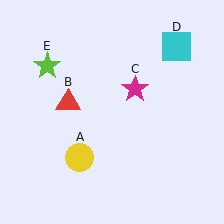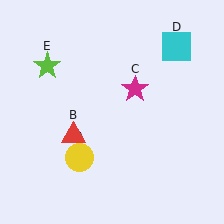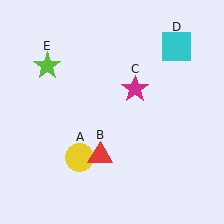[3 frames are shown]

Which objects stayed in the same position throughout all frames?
Yellow circle (object A) and magenta star (object C) and cyan square (object D) and lime star (object E) remained stationary.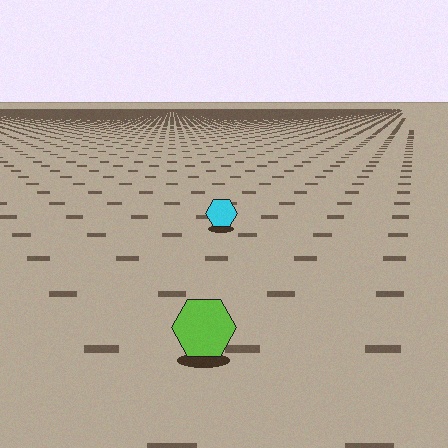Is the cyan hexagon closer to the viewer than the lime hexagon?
No. The lime hexagon is closer — you can tell from the texture gradient: the ground texture is coarser near it.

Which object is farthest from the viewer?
The cyan hexagon is farthest from the viewer. It appears smaller and the ground texture around it is denser.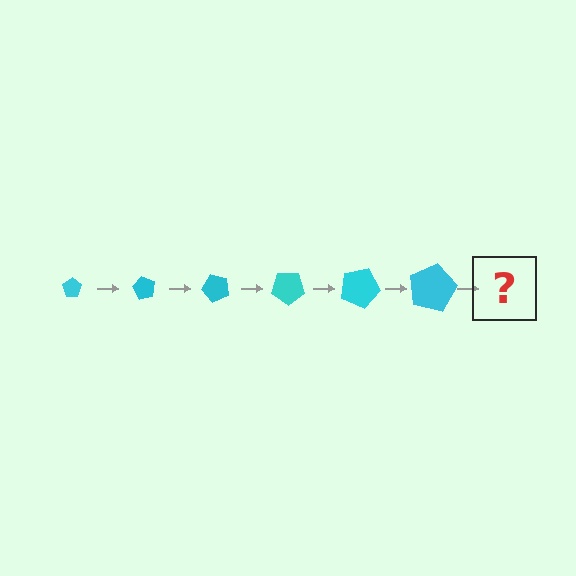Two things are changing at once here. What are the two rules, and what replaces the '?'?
The two rules are that the pentagon grows larger each step and it rotates 60 degrees each step. The '?' should be a pentagon, larger than the previous one and rotated 360 degrees from the start.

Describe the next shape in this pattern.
It should be a pentagon, larger than the previous one and rotated 360 degrees from the start.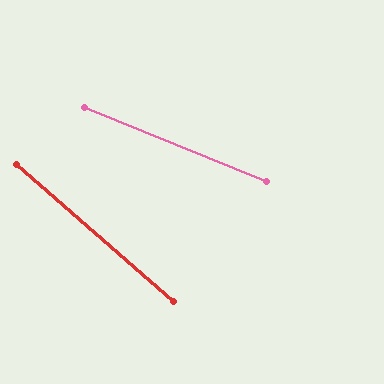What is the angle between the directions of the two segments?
Approximately 19 degrees.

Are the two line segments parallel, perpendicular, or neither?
Neither parallel nor perpendicular — they differ by about 19°.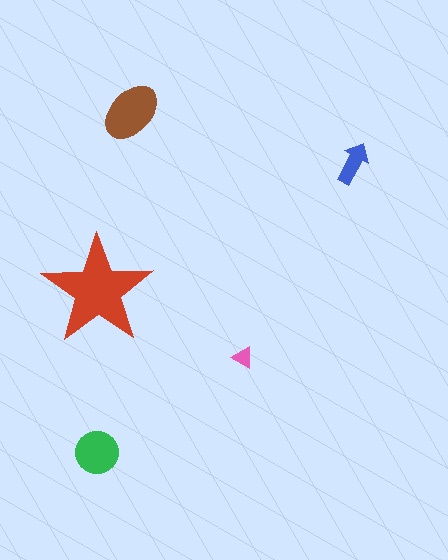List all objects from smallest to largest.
The pink triangle, the blue arrow, the green circle, the brown ellipse, the red star.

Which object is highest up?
The brown ellipse is topmost.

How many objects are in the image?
There are 5 objects in the image.